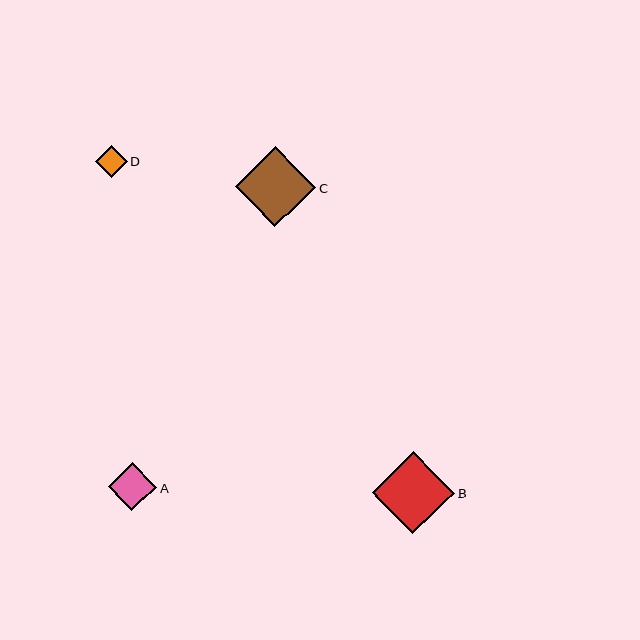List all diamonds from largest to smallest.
From largest to smallest: B, C, A, D.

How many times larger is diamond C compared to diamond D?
Diamond C is approximately 2.5 times the size of diamond D.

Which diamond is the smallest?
Diamond D is the smallest with a size of approximately 32 pixels.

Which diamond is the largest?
Diamond B is the largest with a size of approximately 82 pixels.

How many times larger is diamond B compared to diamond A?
Diamond B is approximately 1.7 times the size of diamond A.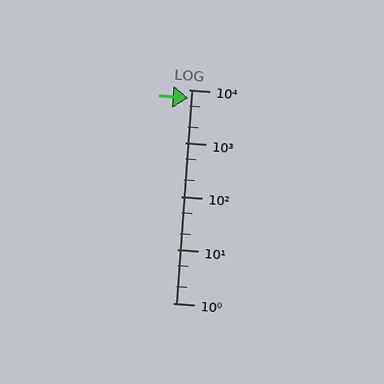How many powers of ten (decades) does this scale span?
The scale spans 4 decades, from 1 to 10000.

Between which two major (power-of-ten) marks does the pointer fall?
The pointer is between 1000 and 10000.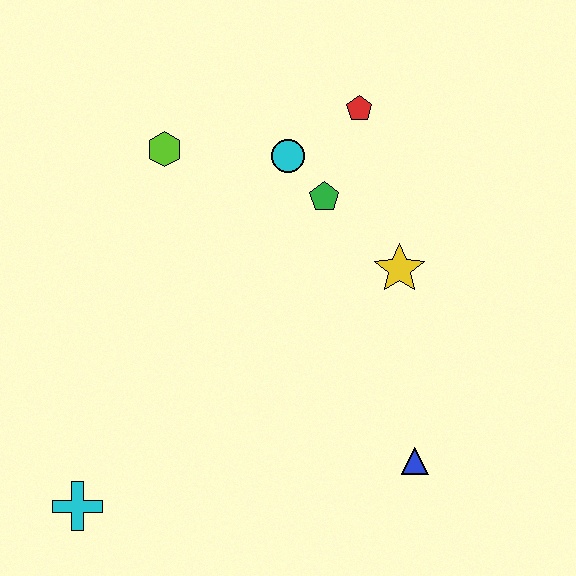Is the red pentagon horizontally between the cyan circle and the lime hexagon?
No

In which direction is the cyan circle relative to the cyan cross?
The cyan circle is above the cyan cross.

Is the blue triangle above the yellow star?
No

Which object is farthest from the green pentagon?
The cyan cross is farthest from the green pentagon.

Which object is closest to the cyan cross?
The blue triangle is closest to the cyan cross.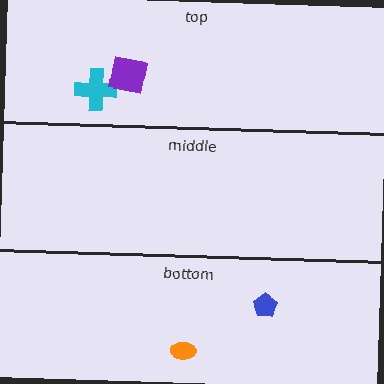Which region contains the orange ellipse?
The bottom region.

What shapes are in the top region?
The cyan cross, the purple square.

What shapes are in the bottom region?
The blue pentagon, the orange ellipse.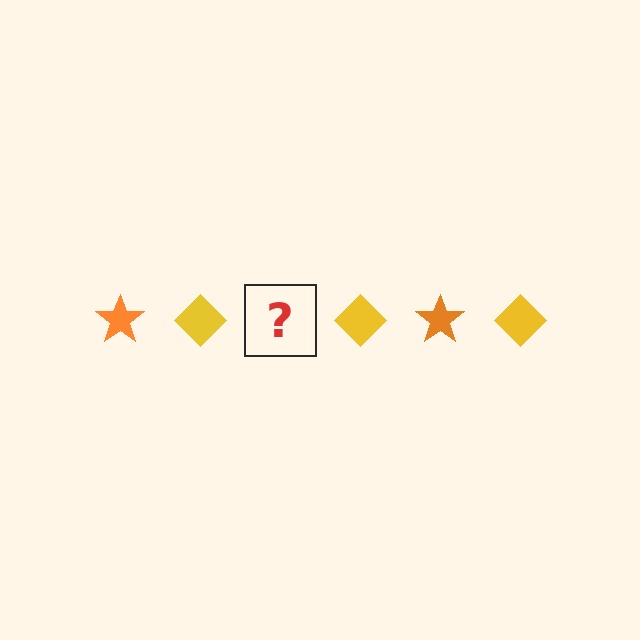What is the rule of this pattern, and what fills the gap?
The rule is that the pattern alternates between orange star and yellow diamond. The gap should be filled with an orange star.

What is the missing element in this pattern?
The missing element is an orange star.